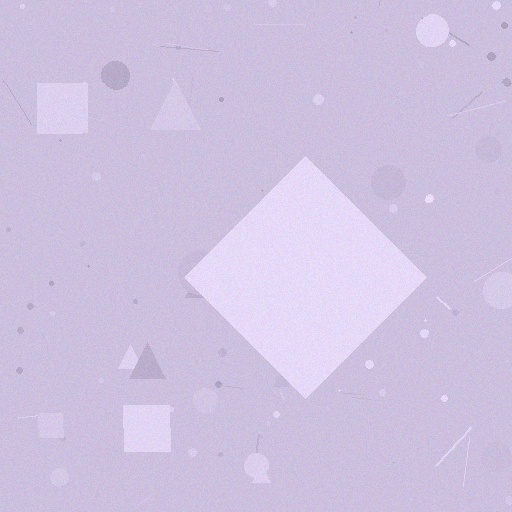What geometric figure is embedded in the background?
A diamond is embedded in the background.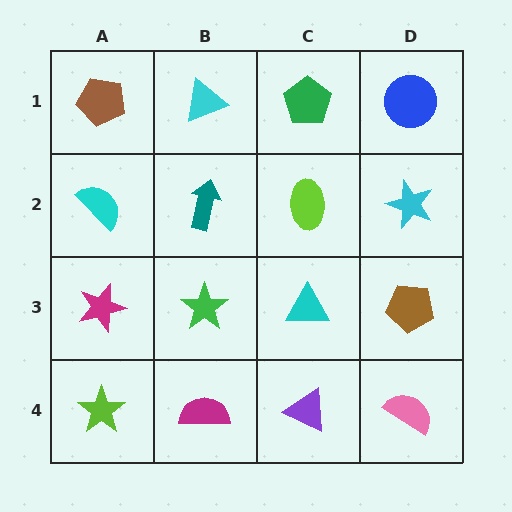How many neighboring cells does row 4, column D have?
2.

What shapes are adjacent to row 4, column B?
A green star (row 3, column B), a lime star (row 4, column A), a purple triangle (row 4, column C).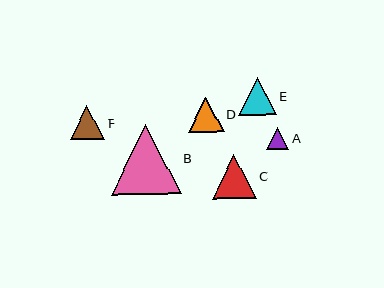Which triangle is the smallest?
Triangle A is the smallest with a size of approximately 22 pixels.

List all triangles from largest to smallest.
From largest to smallest: B, C, E, D, F, A.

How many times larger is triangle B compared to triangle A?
Triangle B is approximately 3.2 times the size of triangle A.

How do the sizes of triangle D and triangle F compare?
Triangle D and triangle F are approximately the same size.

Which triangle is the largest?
Triangle B is the largest with a size of approximately 70 pixels.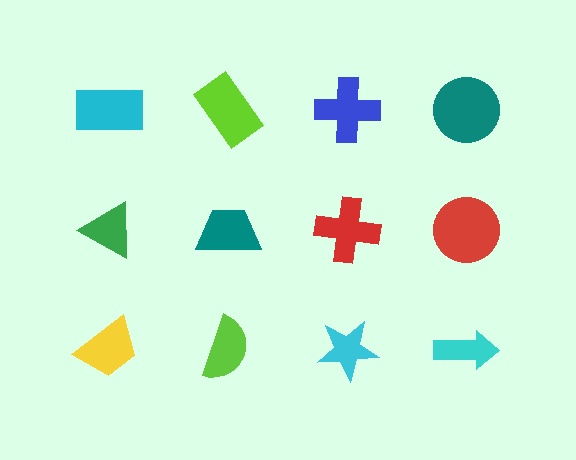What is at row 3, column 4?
A cyan arrow.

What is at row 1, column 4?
A teal circle.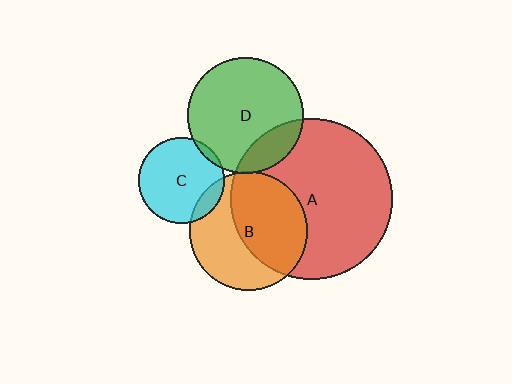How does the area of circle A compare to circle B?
Approximately 1.8 times.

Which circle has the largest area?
Circle A (red).